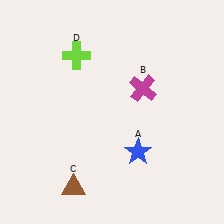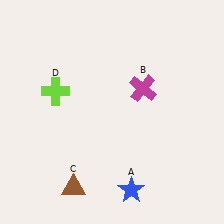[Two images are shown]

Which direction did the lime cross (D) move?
The lime cross (D) moved down.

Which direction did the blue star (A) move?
The blue star (A) moved down.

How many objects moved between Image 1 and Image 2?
2 objects moved between the two images.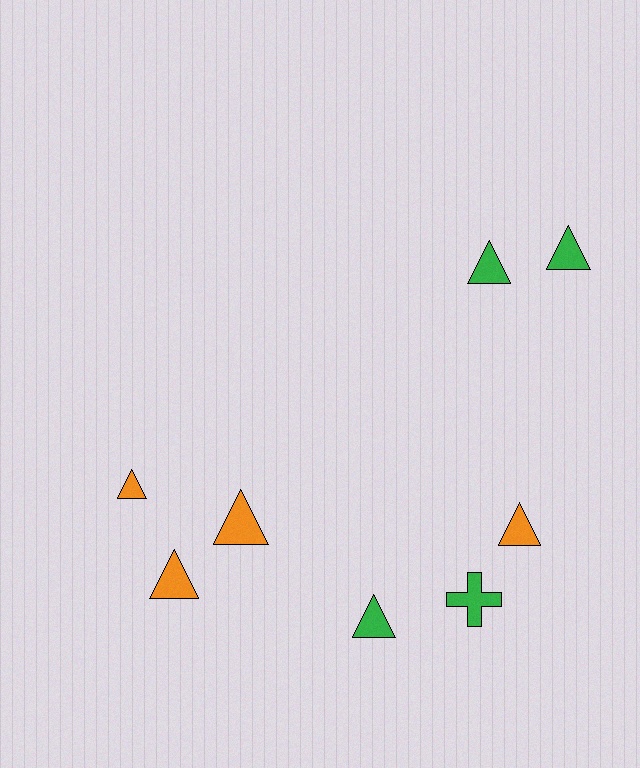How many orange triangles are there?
There are 4 orange triangles.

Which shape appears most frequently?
Triangle, with 7 objects.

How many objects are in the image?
There are 8 objects.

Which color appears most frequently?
Green, with 4 objects.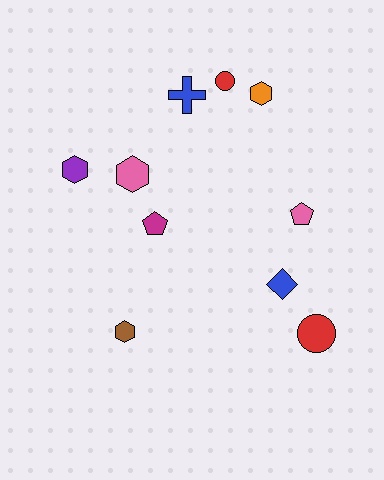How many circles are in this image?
There are 2 circles.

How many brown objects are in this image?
There is 1 brown object.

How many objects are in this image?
There are 10 objects.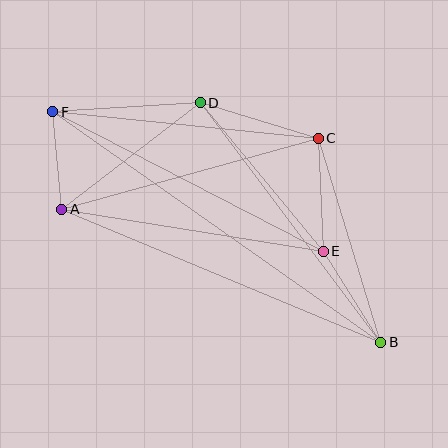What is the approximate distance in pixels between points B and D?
The distance between B and D is approximately 300 pixels.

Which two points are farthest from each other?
Points B and F are farthest from each other.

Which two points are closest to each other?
Points A and F are closest to each other.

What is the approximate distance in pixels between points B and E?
The distance between B and E is approximately 108 pixels.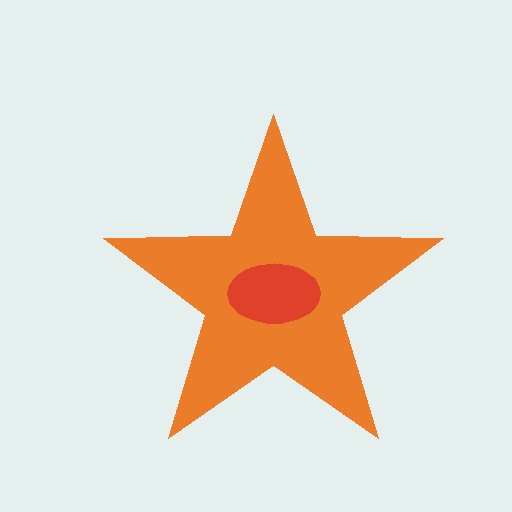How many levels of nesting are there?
2.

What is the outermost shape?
The orange star.